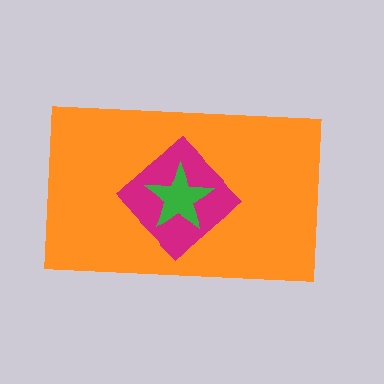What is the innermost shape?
The green star.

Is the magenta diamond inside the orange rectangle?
Yes.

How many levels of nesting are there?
3.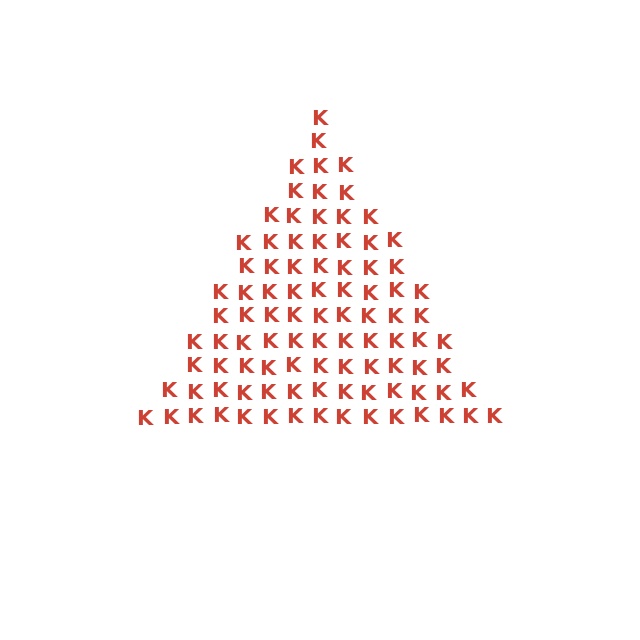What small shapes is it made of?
It is made of small letter K's.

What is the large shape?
The large shape is a triangle.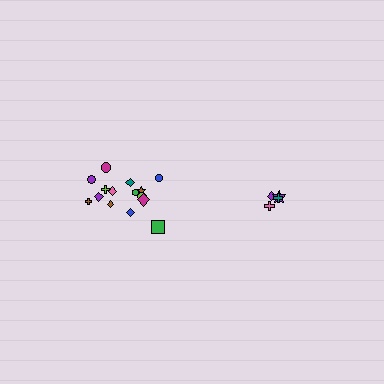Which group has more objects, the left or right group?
The left group.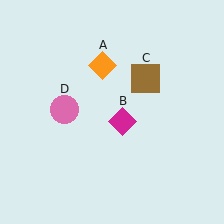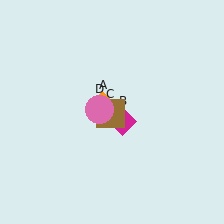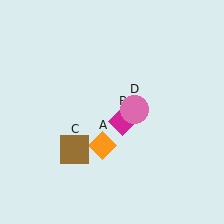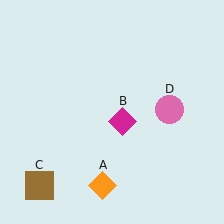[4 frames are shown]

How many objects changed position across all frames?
3 objects changed position: orange diamond (object A), brown square (object C), pink circle (object D).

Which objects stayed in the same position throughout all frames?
Magenta diamond (object B) remained stationary.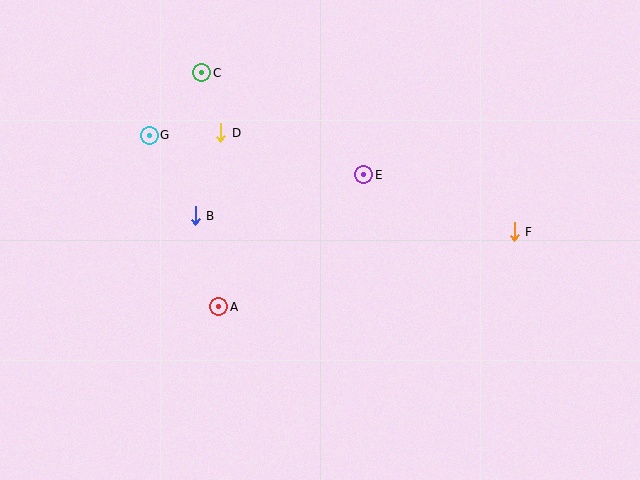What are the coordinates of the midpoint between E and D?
The midpoint between E and D is at (292, 154).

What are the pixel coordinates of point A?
Point A is at (219, 307).